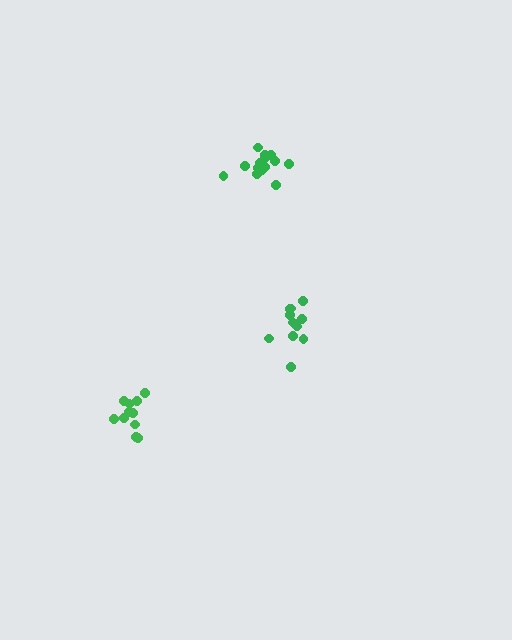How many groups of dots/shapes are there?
There are 3 groups.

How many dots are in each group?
Group 1: 12 dots, Group 2: 14 dots, Group 3: 11 dots (37 total).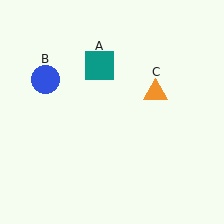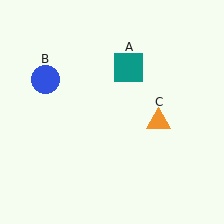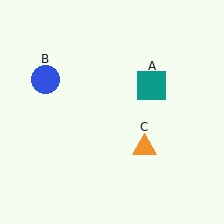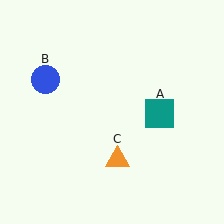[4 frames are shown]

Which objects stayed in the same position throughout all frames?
Blue circle (object B) remained stationary.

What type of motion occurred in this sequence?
The teal square (object A), orange triangle (object C) rotated clockwise around the center of the scene.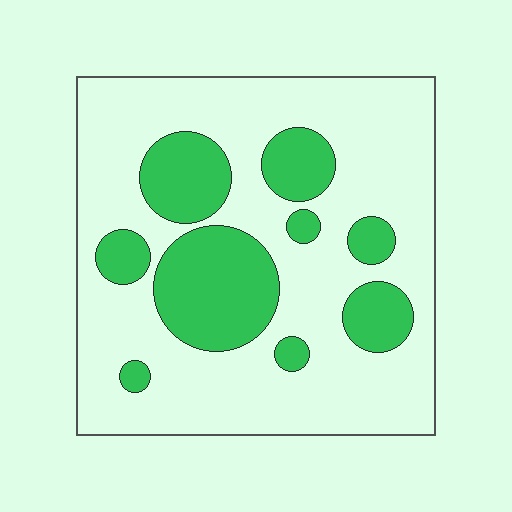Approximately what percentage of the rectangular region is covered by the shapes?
Approximately 25%.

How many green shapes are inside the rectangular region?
9.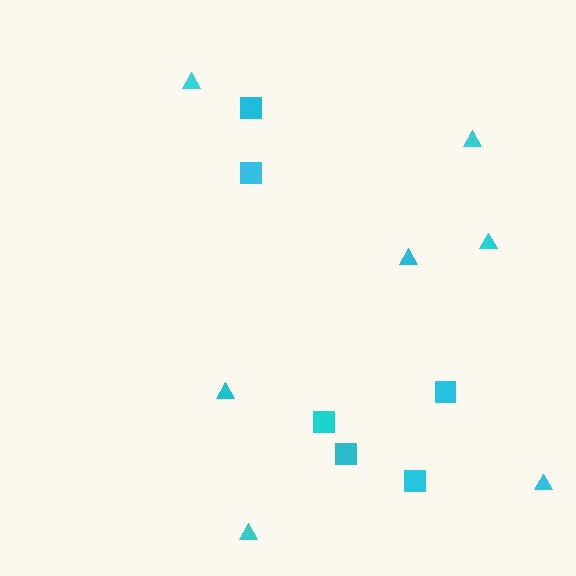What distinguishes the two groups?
There are 2 groups: one group of triangles (7) and one group of squares (6).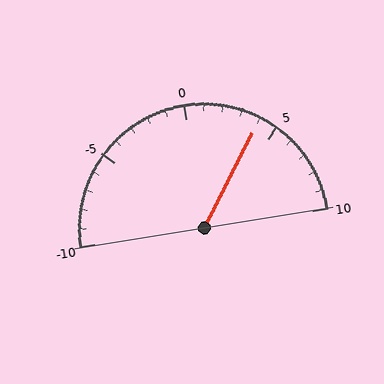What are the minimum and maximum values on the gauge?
The gauge ranges from -10 to 10.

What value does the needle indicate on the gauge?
The needle indicates approximately 4.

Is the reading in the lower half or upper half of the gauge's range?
The reading is in the upper half of the range (-10 to 10).